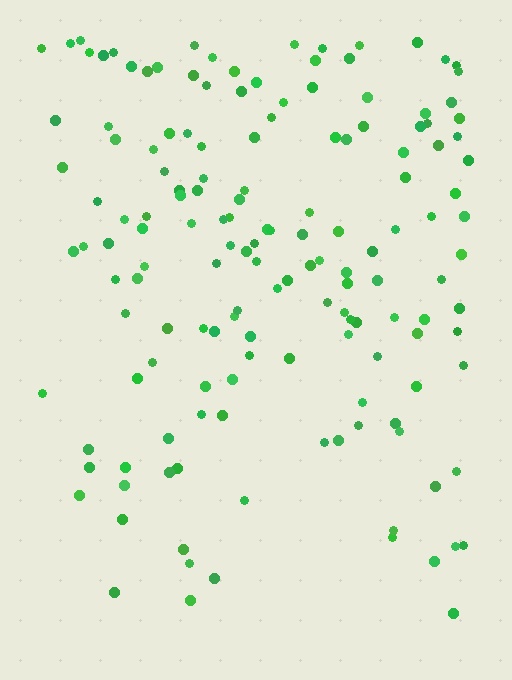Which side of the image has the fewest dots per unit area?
The bottom.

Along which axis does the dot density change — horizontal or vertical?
Vertical.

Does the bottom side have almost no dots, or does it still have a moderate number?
Still a moderate number, just noticeably fewer than the top.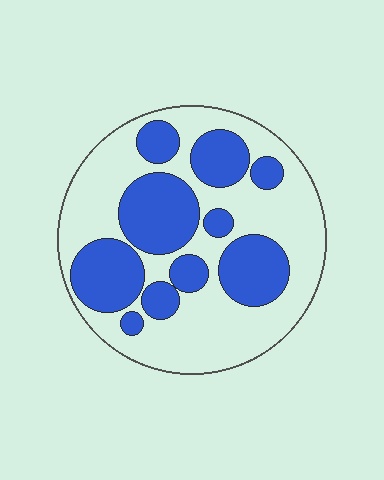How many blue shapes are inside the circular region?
10.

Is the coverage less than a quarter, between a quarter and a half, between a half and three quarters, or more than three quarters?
Between a quarter and a half.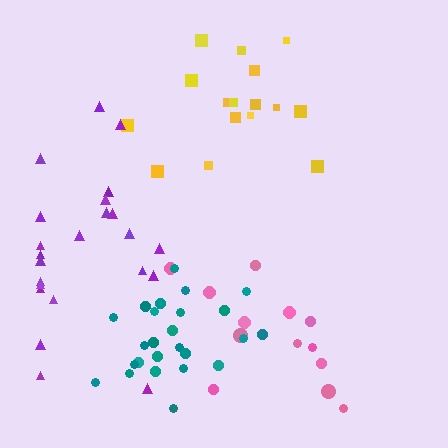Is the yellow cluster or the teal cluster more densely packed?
Teal.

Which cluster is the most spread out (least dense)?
Pink.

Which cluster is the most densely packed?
Teal.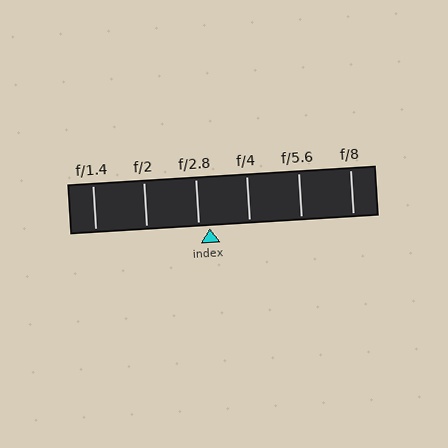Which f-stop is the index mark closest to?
The index mark is closest to f/2.8.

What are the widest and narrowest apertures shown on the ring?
The widest aperture shown is f/1.4 and the narrowest is f/8.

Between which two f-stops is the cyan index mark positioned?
The index mark is between f/2.8 and f/4.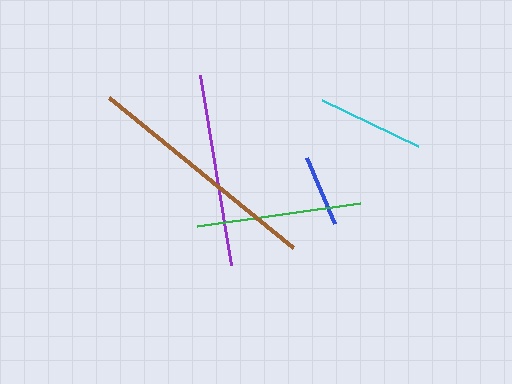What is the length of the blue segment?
The blue segment is approximately 71 pixels long.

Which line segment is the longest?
The brown line is the longest at approximately 237 pixels.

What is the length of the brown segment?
The brown segment is approximately 237 pixels long.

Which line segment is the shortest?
The blue line is the shortest at approximately 71 pixels.